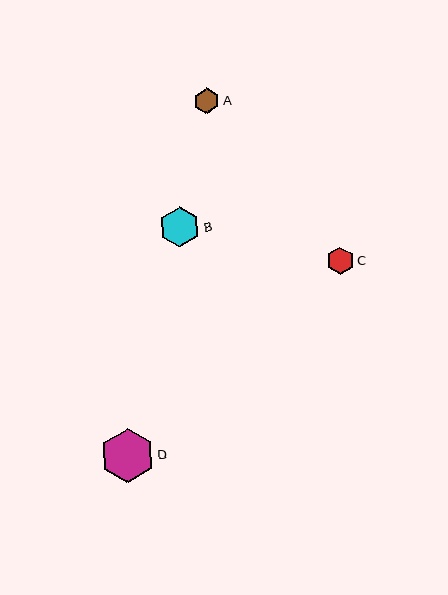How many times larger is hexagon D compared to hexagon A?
Hexagon D is approximately 2.1 times the size of hexagon A.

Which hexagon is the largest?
Hexagon D is the largest with a size of approximately 54 pixels.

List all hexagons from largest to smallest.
From largest to smallest: D, B, C, A.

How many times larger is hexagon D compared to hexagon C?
Hexagon D is approximately 1.9 times the size of hexagon C.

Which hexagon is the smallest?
Hexagon A is the smallest with a size of approximately 25 pixels.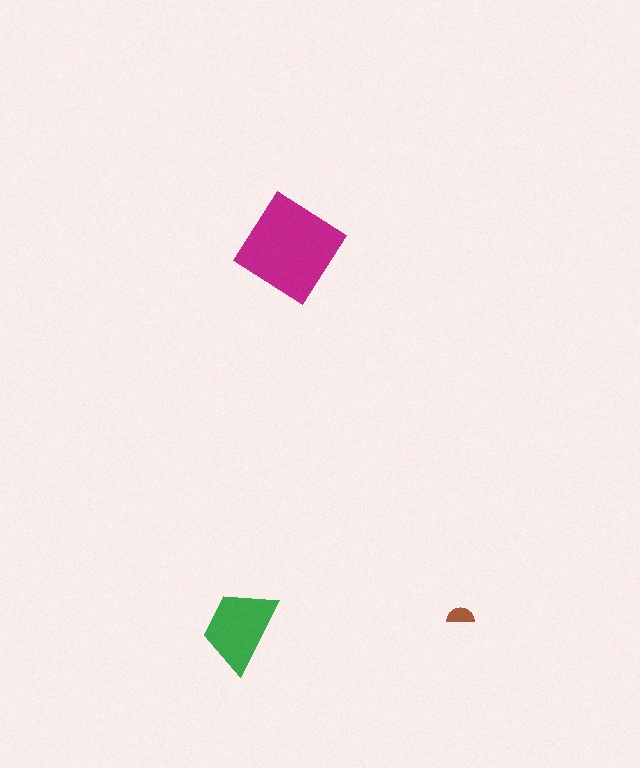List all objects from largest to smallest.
The magenta diamond, the green trapezoid, the brown semicircle.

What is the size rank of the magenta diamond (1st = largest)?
1st.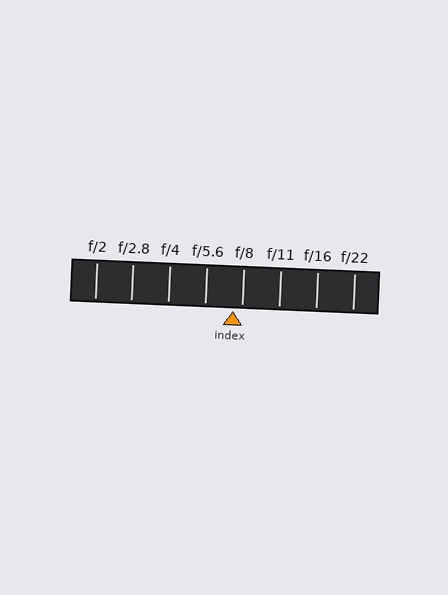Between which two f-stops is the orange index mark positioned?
The index mark is between f/5.6 and f/8.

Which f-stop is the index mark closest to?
The index mark is closest to f/8.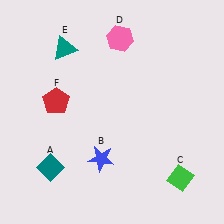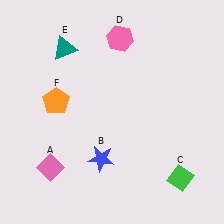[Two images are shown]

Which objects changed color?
A changed from teal to pink. F changed from red to orange.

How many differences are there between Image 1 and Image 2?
There are 2 differences between the two images.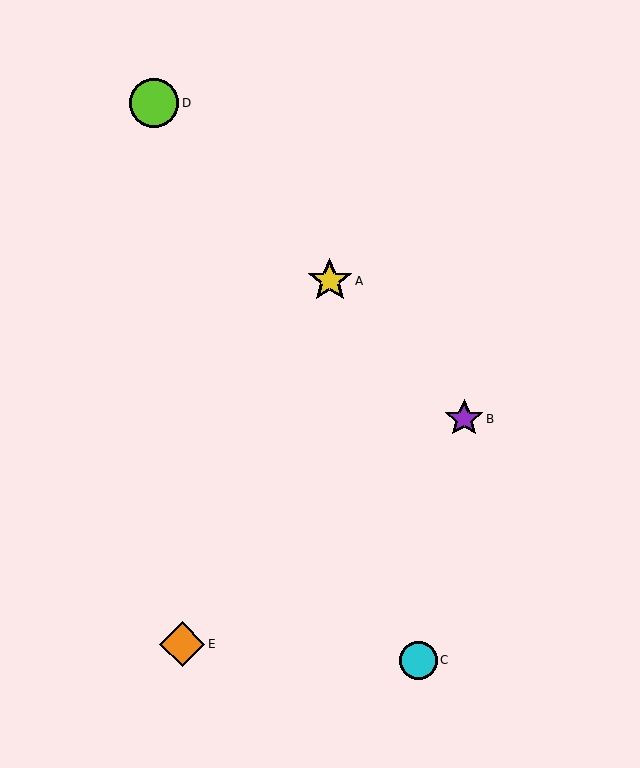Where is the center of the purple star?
The center of the purple star is at (464, 419).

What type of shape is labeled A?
Shape A is a yellow star.